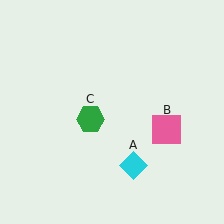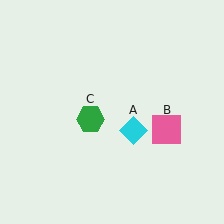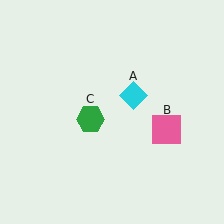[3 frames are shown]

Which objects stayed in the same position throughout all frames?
Pink square (object B) and green hexagon (object C) remained stationary.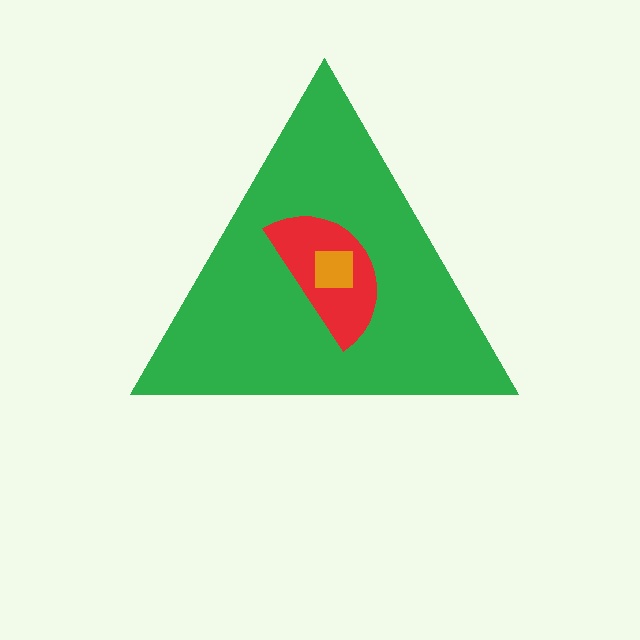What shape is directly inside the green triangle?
The red semicircle.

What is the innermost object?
The orange square.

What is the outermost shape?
The green triangle.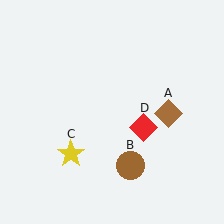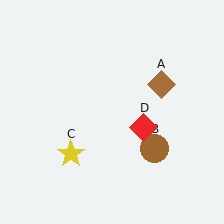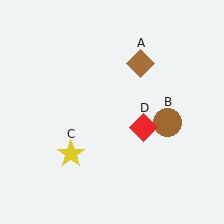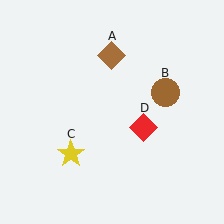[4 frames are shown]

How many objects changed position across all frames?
2 objects changed position: brown diamond (object A), brown circle (object B).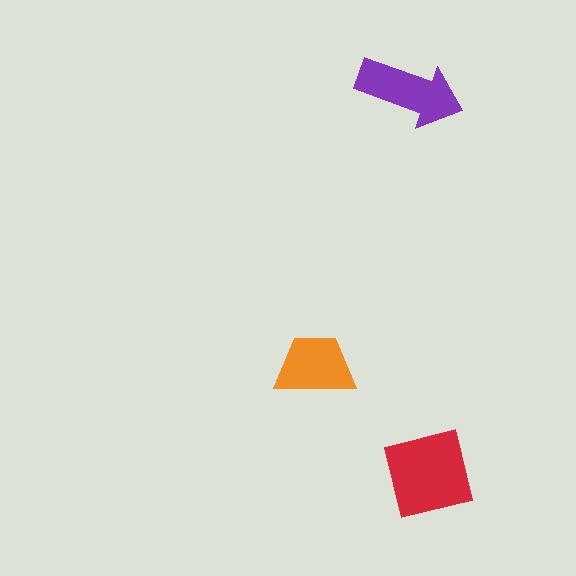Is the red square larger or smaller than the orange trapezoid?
Larger.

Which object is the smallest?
The orange trapezoid.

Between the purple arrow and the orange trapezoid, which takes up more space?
The purple arrow.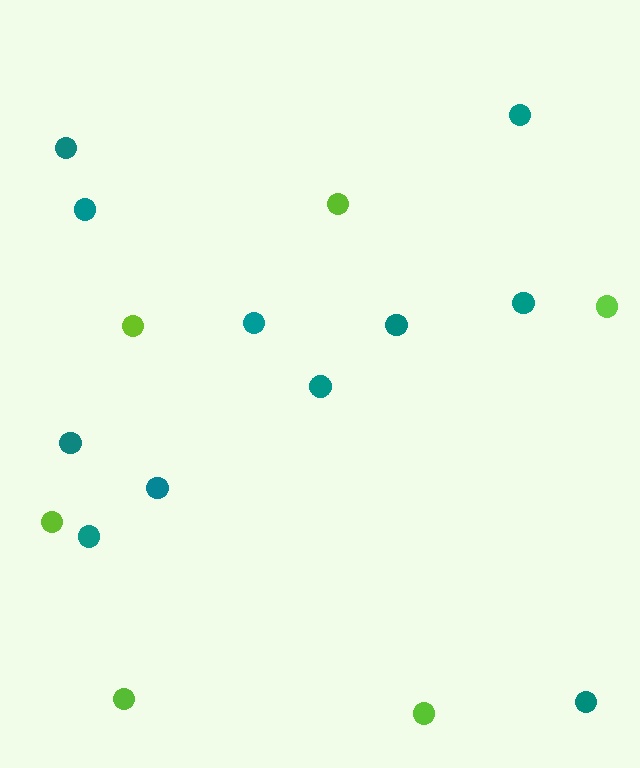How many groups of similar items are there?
There are 2 groups: one group of teal circles (11) and one group of lime circles (6).